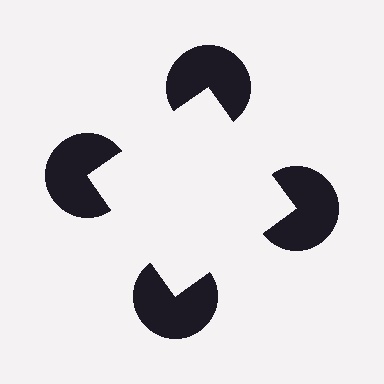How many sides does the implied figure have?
4 sides.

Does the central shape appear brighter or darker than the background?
It typically appears slightly brighter than the background, even though no actual brightness change is drawn.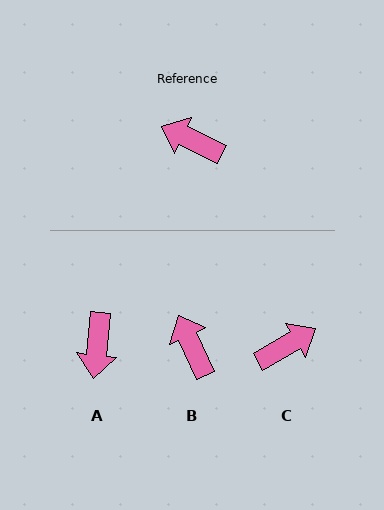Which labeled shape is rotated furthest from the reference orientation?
C, about 125 degrees away.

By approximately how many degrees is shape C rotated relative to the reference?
Approximately 125 degrees clockwise.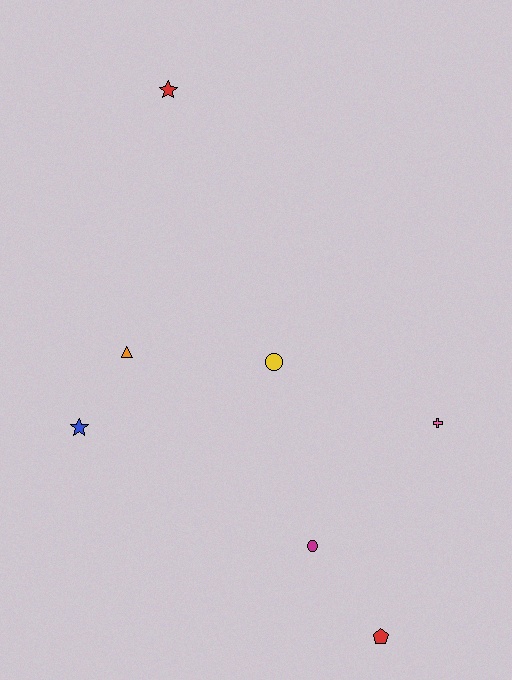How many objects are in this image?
There are 7 objects.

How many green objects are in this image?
There are no green objects.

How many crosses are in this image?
There is 1 cross.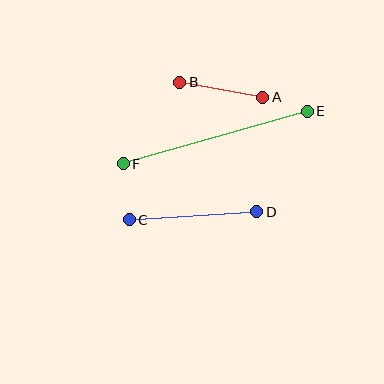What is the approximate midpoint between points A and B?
The midpoint is at approximately (221, 90) pixels.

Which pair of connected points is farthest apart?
Points E and F are farthest apart.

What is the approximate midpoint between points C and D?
The midpoint is at approximately (193, 216) pixels.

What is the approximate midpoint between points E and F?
The midpoint is at approximately (215, 138) pixels.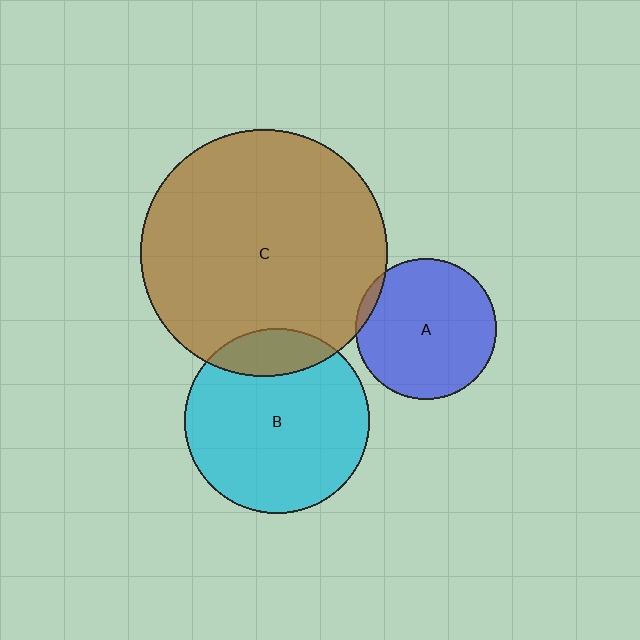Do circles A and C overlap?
Yes.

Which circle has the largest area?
Circle C (brown).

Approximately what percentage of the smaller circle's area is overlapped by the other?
Approximately 5%.